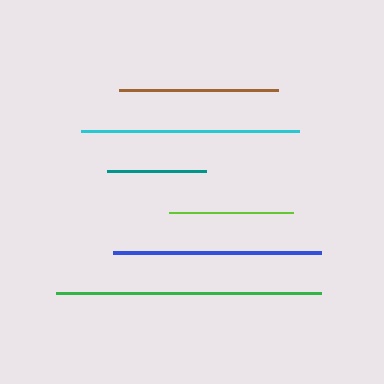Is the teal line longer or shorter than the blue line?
The blue line is longer than the teal line.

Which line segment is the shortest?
The teal line is the shortest at approximately 99 pixels.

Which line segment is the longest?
The green line is the longest at approximately 265 pixels.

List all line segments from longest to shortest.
From longest to shortest: green, cyan, blue, brown, lime, teal.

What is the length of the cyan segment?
The cyan segment is approximately 218 pixels long.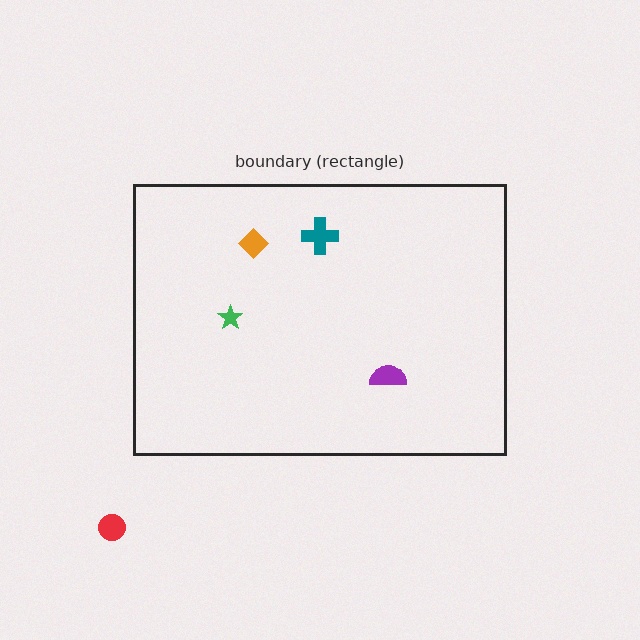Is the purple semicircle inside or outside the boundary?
Inside.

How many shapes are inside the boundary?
4 inside, 1 outside.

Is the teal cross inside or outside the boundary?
Inside.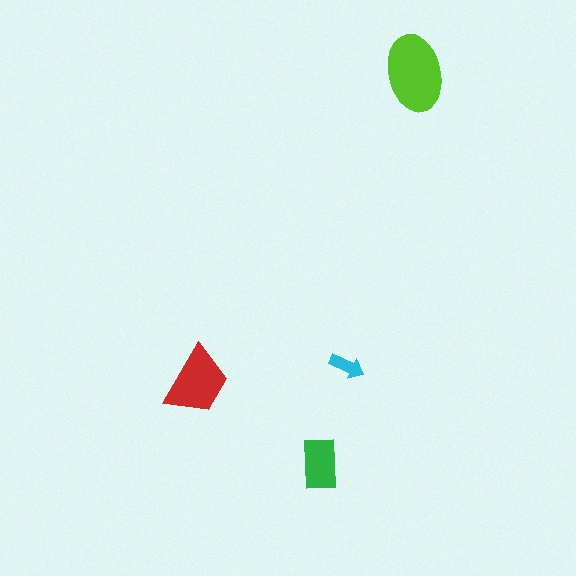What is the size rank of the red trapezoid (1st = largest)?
2nd.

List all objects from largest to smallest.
The lime ellipse, the red trapezoid, the green rectangle, the cyan arrow.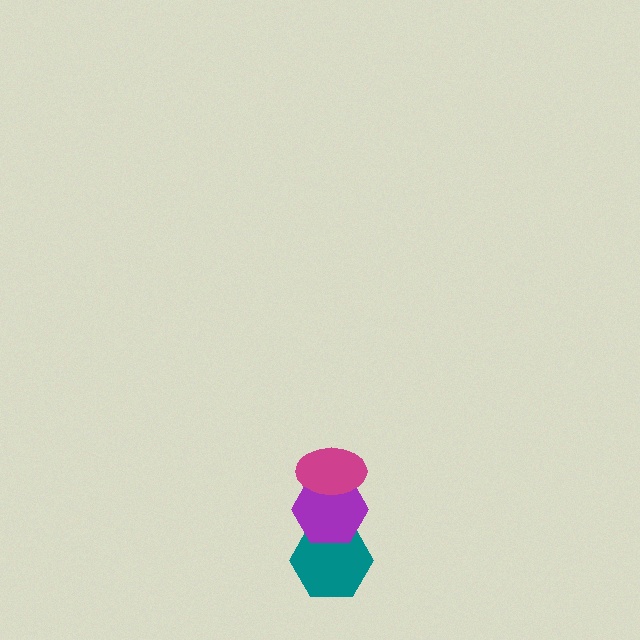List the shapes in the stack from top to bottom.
From top to bottom: the magenta ellipse, the purple hexagon, the teal hexagon.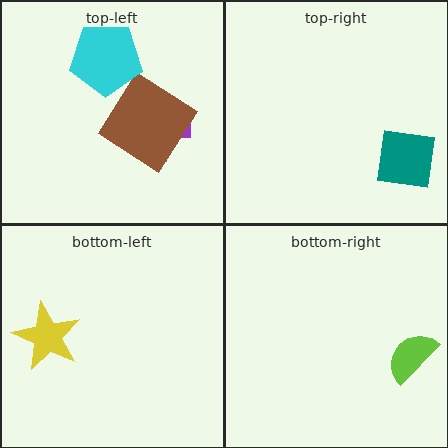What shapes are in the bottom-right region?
The lime semicircle.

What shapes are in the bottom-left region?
The yellow star.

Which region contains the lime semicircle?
The bottom-right region.